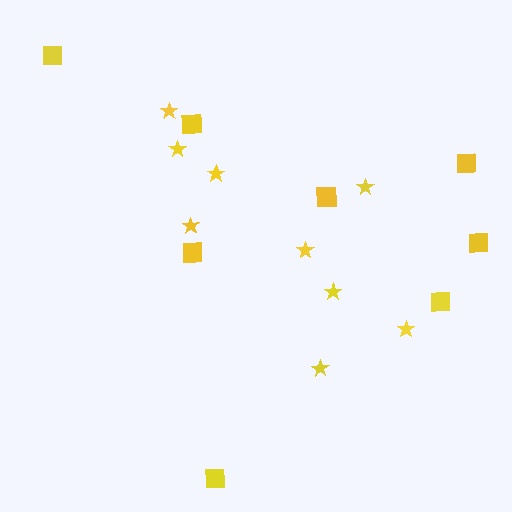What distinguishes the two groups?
There are 2 groups: one group of stars (9) and one group of squares (8).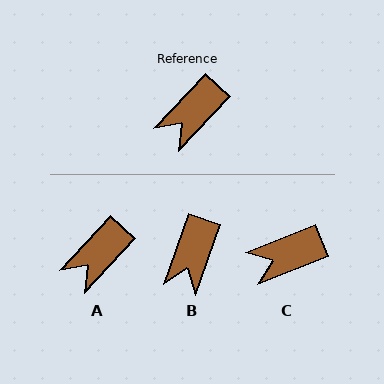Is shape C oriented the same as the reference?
No, it is off by about 25 degrees.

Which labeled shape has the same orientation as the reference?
A.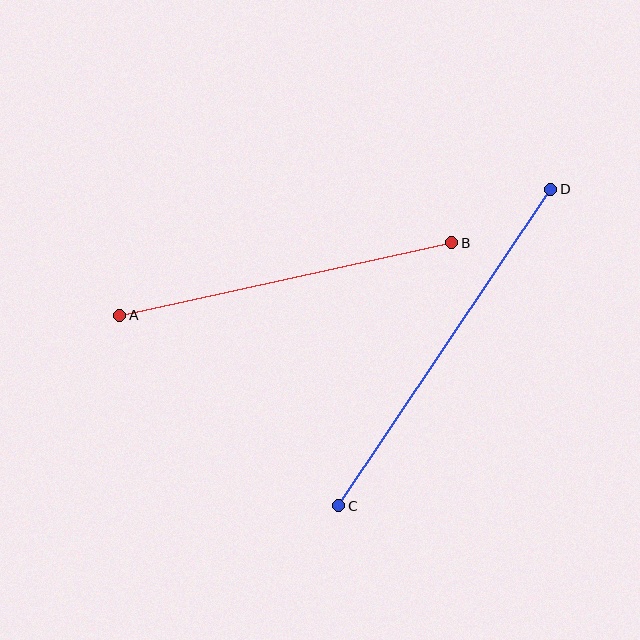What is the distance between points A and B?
The distance is approximately 340 pixels.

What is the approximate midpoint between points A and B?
The midpoint is at approximately (286, 279) pixels.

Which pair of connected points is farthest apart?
Points C and D are farthest apart.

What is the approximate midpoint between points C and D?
The midpoint is at approximately (445, 347) pixels.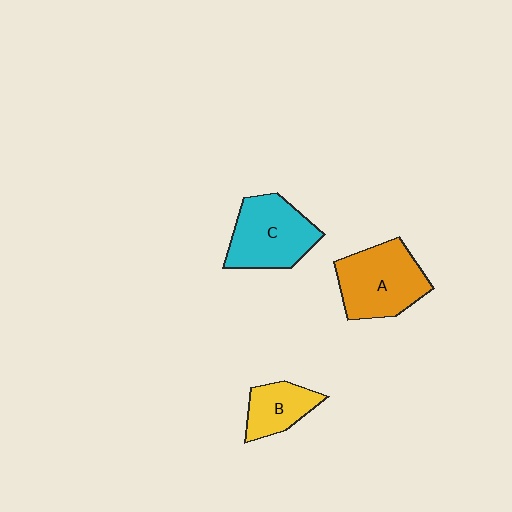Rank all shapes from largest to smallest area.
From largest to smallest: A (orange), C (cyan), B (yellow).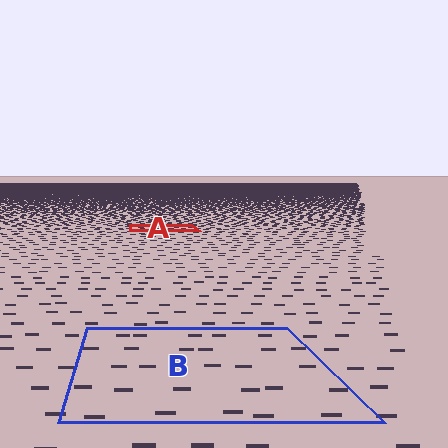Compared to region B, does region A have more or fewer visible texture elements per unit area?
Region A has more texture elements per unit area — they are packed more densely because it is farther away.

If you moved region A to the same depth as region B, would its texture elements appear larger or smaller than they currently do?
They would appear larger. At a closer depth, the same texture elements are projected at a bigger on-screen size.